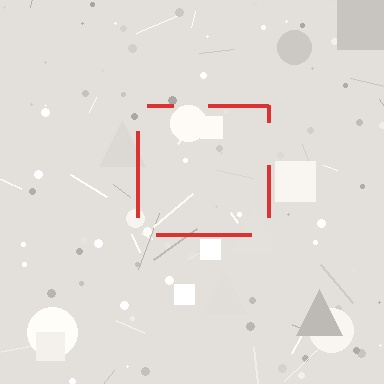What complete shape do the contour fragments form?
The contour fragments form a square.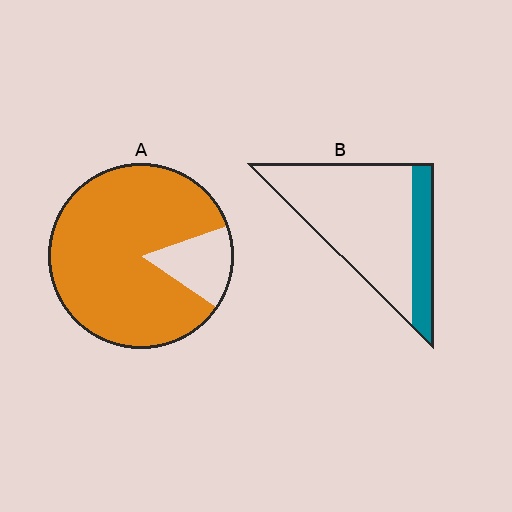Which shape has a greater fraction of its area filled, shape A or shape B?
Shape A.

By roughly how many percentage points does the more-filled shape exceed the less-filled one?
By roughly 65 percentage points (A over B).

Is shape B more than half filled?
No.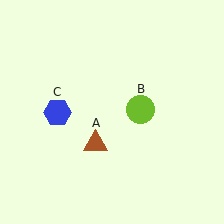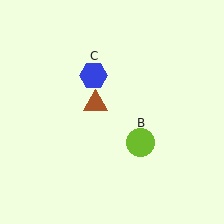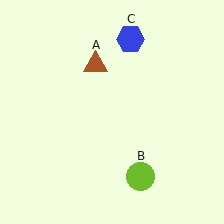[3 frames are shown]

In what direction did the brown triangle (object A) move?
The brown triangle (object A) moved up.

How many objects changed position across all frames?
3 objects changed position: brown triangle (object A), lime circle (object B), blue hexagon (object C).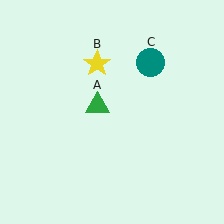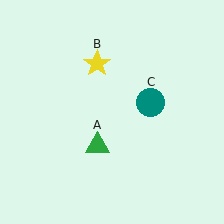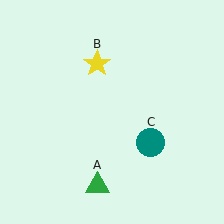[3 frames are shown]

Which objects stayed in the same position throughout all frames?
Yellow star (object B) remained stationary.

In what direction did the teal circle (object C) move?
The teal circle (object C) moved down.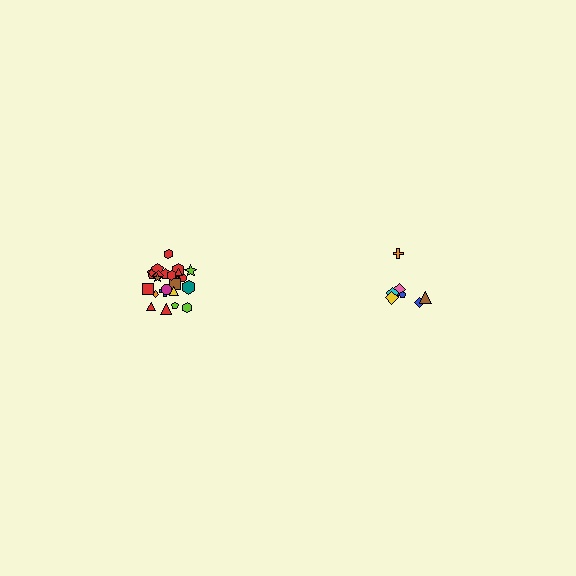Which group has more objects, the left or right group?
The left group.